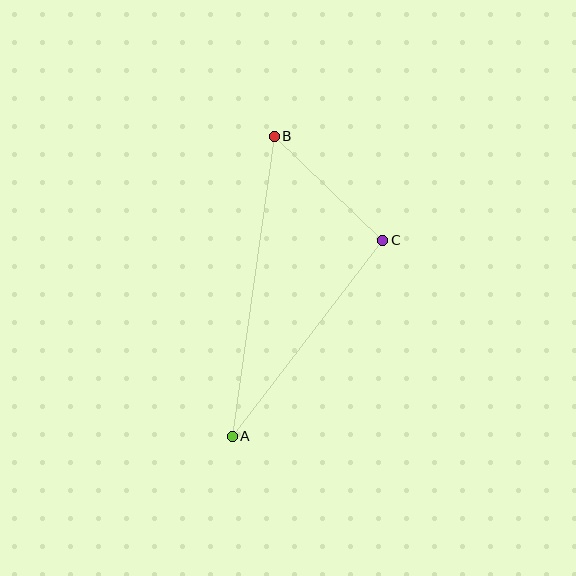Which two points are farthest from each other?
Points A and B are farthest from each other.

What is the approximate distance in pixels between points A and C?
The distance between A and C is approximately 247 pixels.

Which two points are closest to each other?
Points B and C are closest to each other.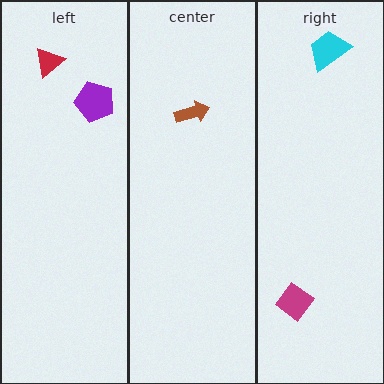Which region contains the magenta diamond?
The right region.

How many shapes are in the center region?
1.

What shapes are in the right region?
The cyan trapezoid, the magenta diamond.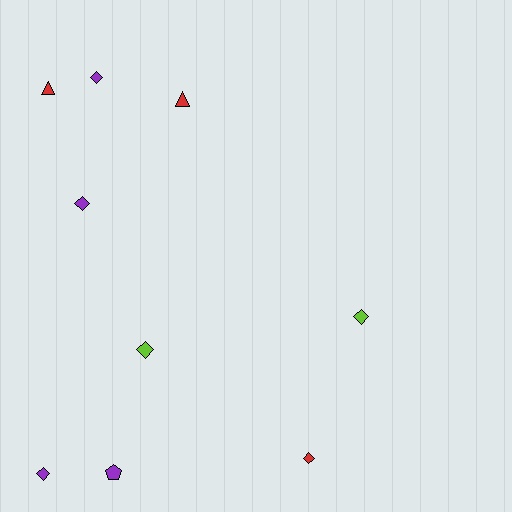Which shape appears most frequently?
Diamond, with 6 objects.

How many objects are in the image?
There are 9 objects.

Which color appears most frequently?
Purple, with 4 objects.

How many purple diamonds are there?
There are 3 purple diamonds.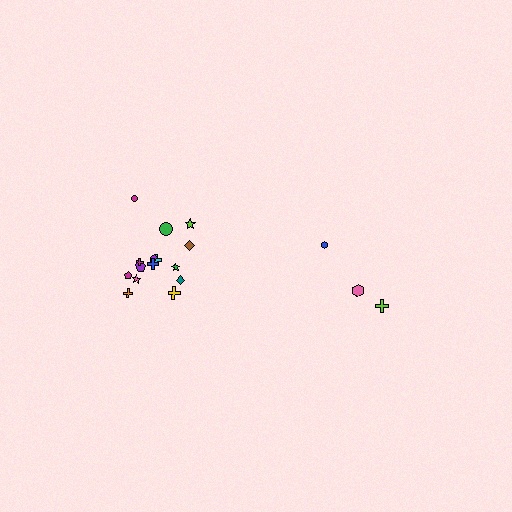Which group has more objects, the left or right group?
The left group.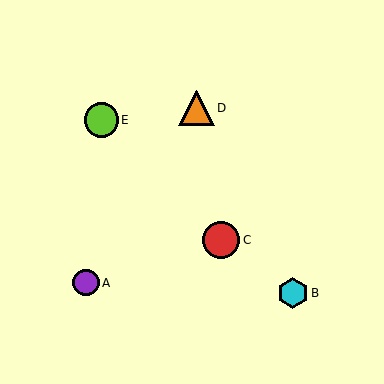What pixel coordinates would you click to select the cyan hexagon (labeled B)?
Click at (293, 293) to select the cyan hexagon B.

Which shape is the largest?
The red circle (labeled C) is the largest.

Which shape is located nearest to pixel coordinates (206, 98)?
The orange triangle (labeled D) at (196, 108) is nearest to that location.